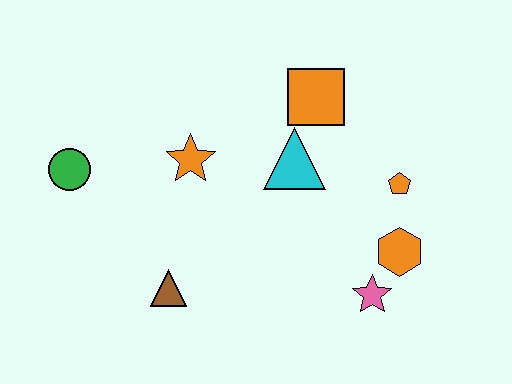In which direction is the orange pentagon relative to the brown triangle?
The orange pentagon is to the right of the brown triangle.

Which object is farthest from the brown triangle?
The orange pentagon is farthest from the brown triangle.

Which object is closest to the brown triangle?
The orange star is closest to the brown triangle.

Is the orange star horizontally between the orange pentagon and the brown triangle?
Yes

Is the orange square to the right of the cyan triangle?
Yes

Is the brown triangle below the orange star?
Yes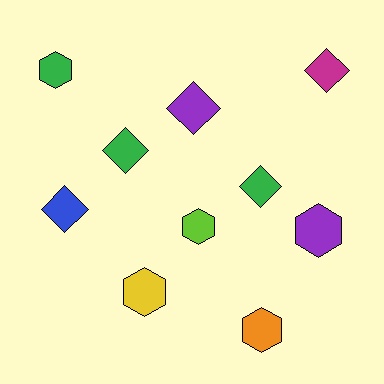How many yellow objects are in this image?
There is 1 yellow object.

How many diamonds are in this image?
There are 5 diamonds.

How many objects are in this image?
There are 10 objects.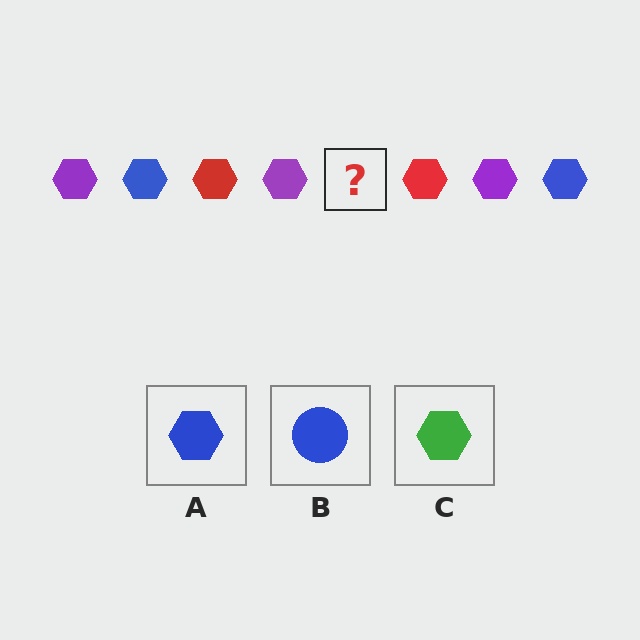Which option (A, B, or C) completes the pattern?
A.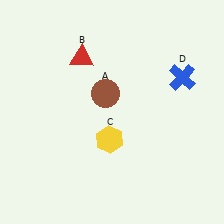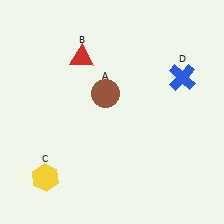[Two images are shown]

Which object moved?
The yellow hexagon (C) moved left.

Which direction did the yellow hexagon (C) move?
The yellow hexagon (C) moved left.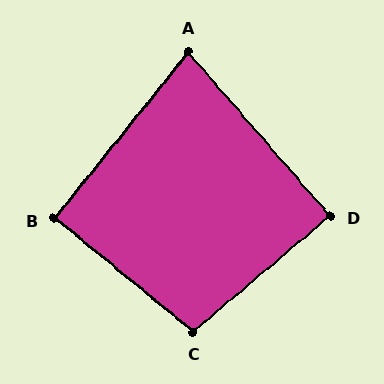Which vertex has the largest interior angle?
C, at approximately 100 degrees.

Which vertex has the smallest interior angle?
A, at approximately 80 degrees.